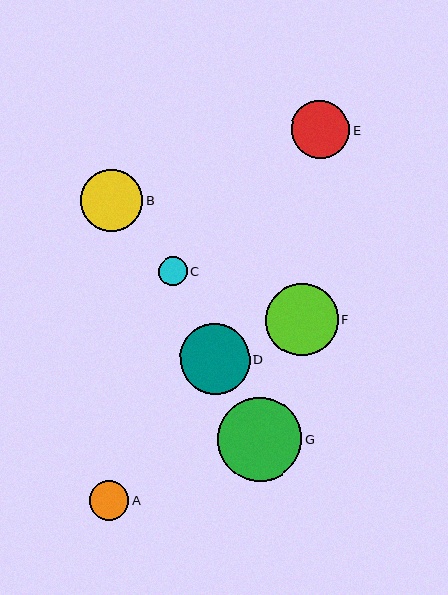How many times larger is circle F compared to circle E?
Circle F is approximately 1.2 times the size of circle E.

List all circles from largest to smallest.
From largest to smallest: G, F, D, B, E, A, C.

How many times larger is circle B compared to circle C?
Circle B is approximately 2.1 times the size of circle C.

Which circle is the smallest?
Circle C is the smallest with a size of approximately 29 pixels.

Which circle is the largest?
Circle G is the largest with a size of approximately 84 pixels.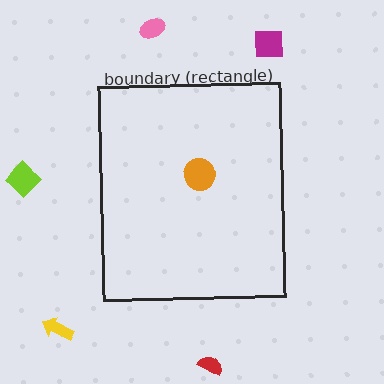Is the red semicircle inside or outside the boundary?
Outside.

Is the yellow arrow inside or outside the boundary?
Outside.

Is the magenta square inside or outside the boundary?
Outside.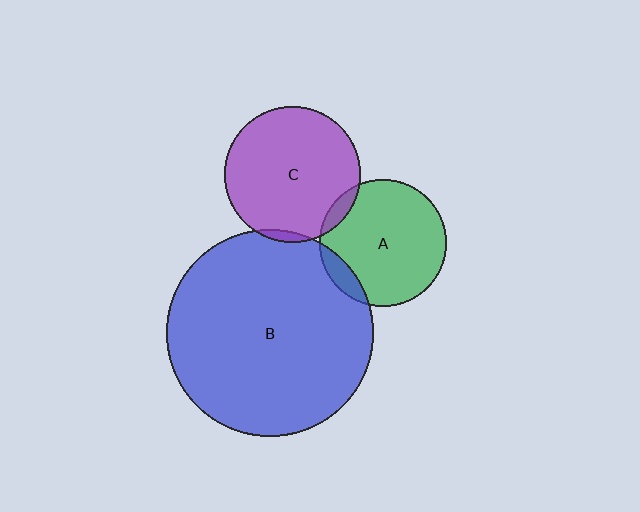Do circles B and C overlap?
Yes.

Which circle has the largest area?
Circle B (blue).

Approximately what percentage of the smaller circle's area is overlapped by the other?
Approximately 5%.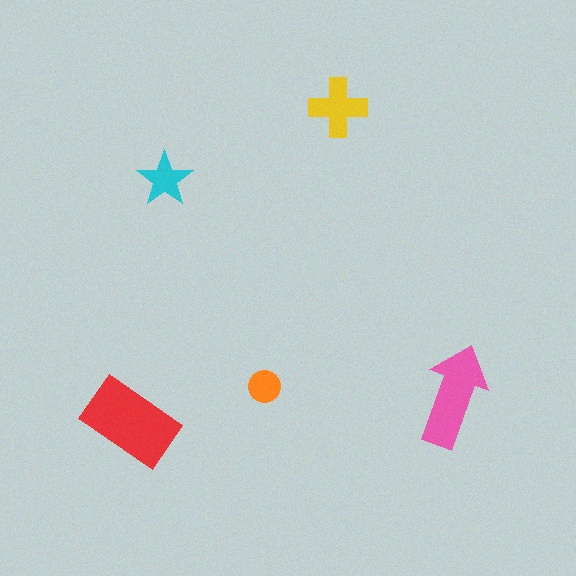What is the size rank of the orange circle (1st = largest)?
5th.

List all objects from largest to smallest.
The red rectangle, the pink arrow, the yellow cross, the cyan star, the orange circle.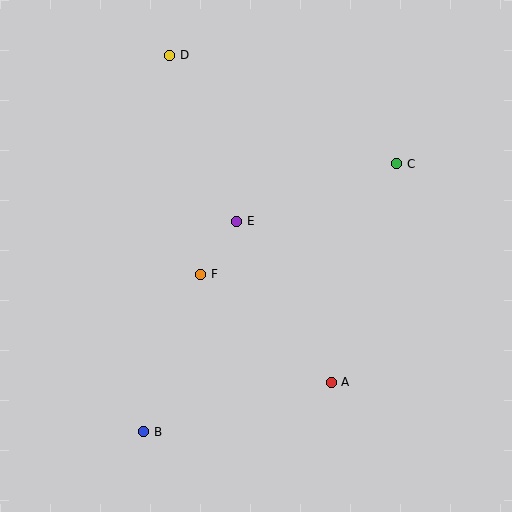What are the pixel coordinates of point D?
Point D is at (170, 55).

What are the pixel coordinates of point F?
Point F is at (201, 274).